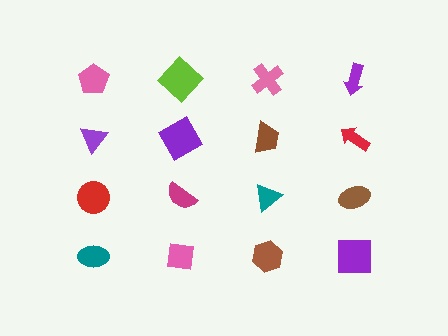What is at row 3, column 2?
A magenta semicircle.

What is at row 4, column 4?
A purple square.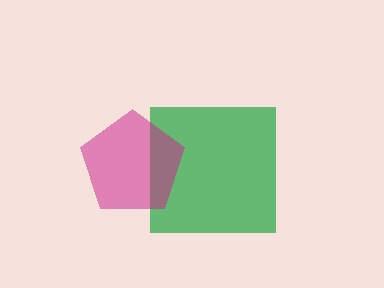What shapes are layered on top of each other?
The layered shapes are: a green square, a magenta pentagon.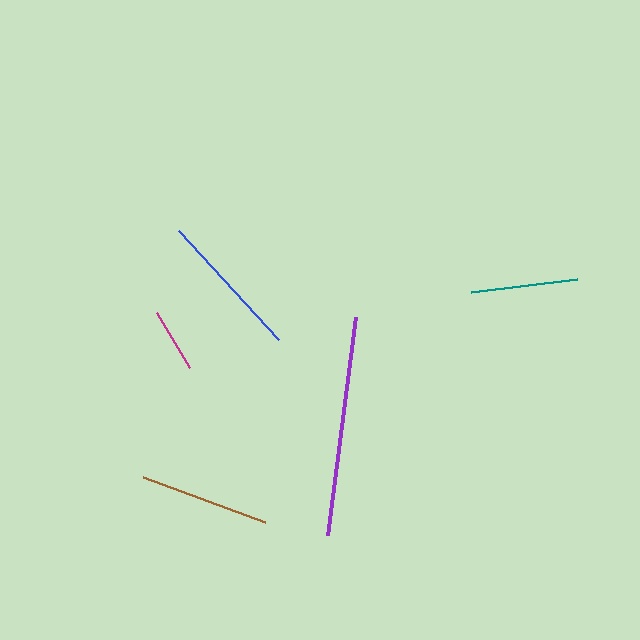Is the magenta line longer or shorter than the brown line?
The brown line is longer than the magenta line.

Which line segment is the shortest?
The magenta line is the shortest at approximately 64 pixels.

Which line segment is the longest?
The purple line is the longest at approximately 219 pixels.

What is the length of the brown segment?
The brown segment is approximately 131 pixels long.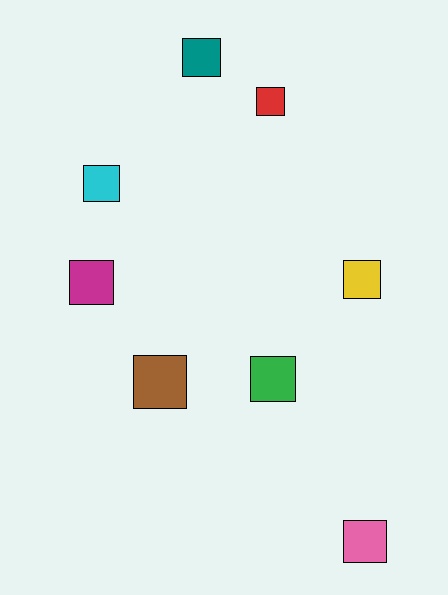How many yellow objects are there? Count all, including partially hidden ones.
There is 1 yellow object.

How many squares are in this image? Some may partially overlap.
There are 8 squares.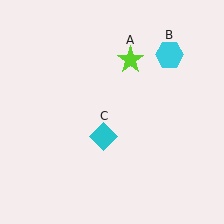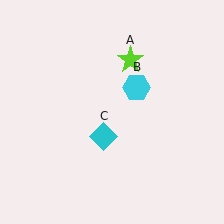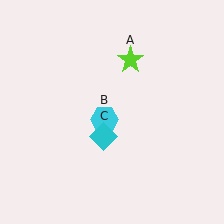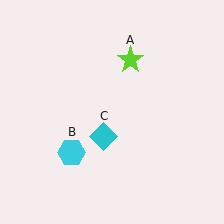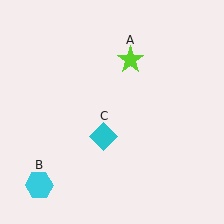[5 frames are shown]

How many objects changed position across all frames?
1 object changed position: cyan hexagon (object B).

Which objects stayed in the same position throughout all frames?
Lime star (object A) and cyan diamond (object C) remained stationary.